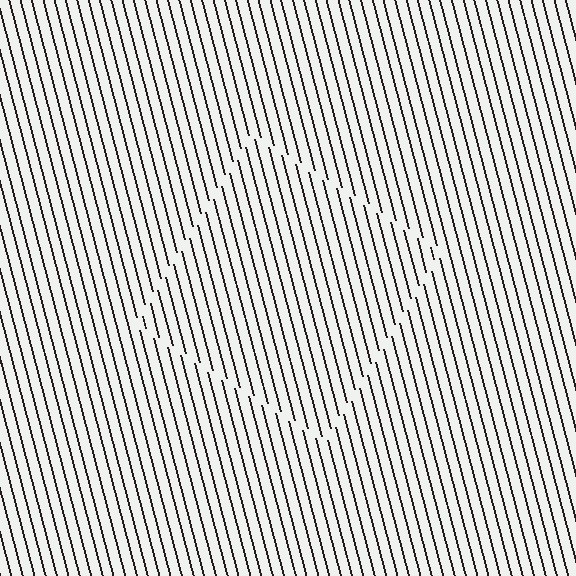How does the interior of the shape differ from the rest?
The interior of the shape contains the same grating, shifted by half a period — the contour is defined by the phase discontinuity where line-ends from the inner and outer gratings abut.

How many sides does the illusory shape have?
4 sides — the line-ends trace a square.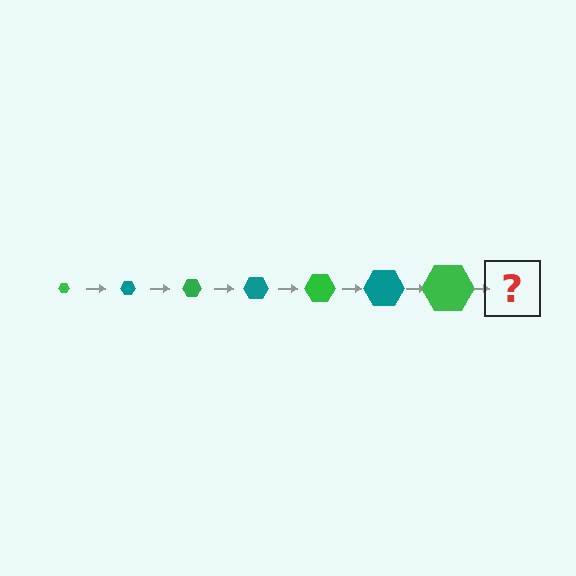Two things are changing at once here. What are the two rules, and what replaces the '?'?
The two rules are that the hexagon grows larger each step and the color cycles through green and teal. The '?' should be a teal hexagon, larger than the previous one.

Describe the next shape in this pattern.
It should be a teal hexagon, larger than the previous one.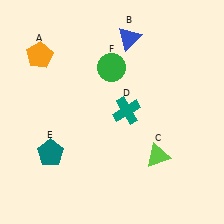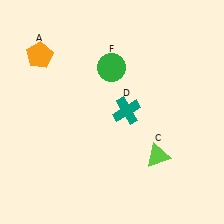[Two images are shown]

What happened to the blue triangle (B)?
The blue triangle (B) was removed in Image 2. It was in the top-right area of Image 1.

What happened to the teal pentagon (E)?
The teal pentagon (E) was removed in Image 2. It was in the bottom-left area of Image 1.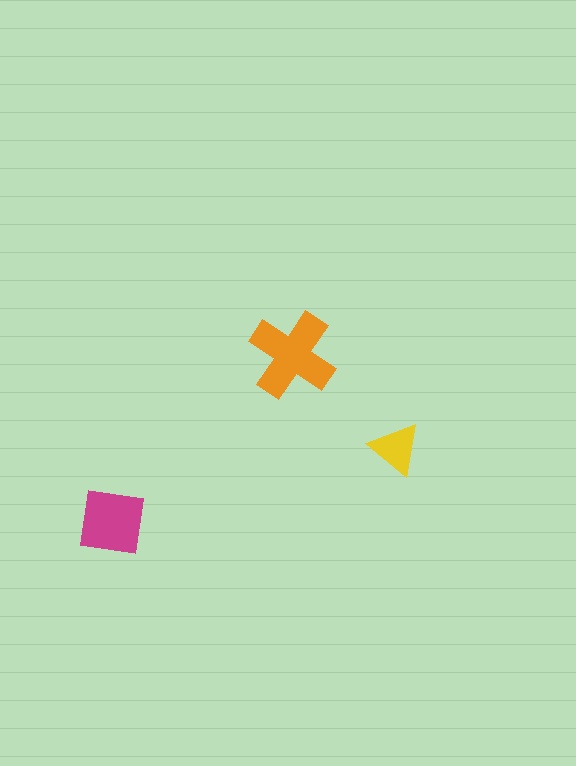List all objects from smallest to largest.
The yellow triangle, the magenta square, the orange cross.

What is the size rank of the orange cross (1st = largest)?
1st.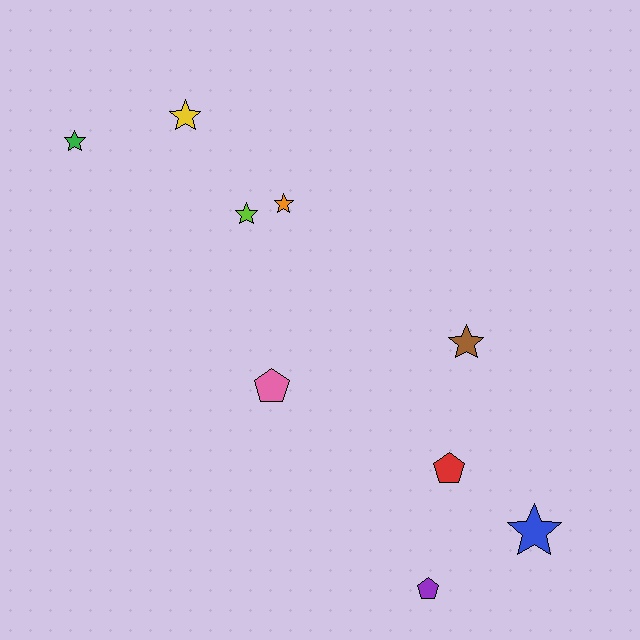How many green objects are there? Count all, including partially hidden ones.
There is 1 green object.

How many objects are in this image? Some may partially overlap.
There are 9 objects.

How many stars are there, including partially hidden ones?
There are 6 stars.